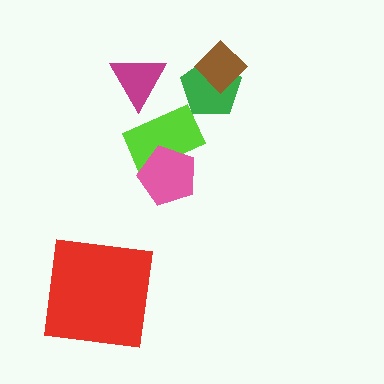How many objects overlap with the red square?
0 objects overlap with the red square.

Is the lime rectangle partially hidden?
Yes, it is partially covered by another shape.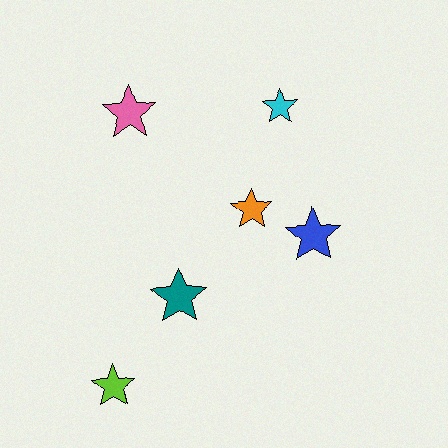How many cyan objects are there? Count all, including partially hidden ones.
There is 1 cyan object.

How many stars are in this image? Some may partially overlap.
There are 6 stars.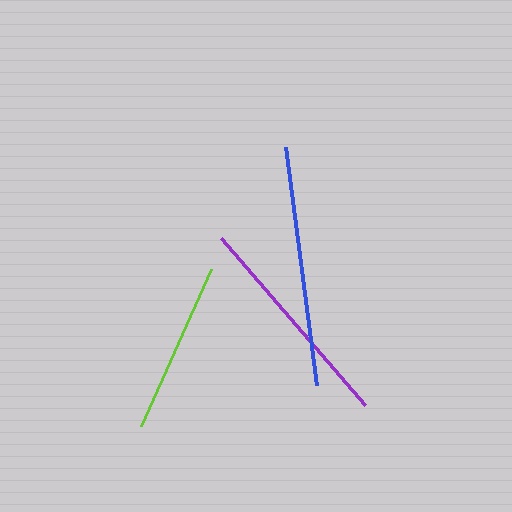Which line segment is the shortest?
The lime line is the shortest at approximately 172 pixels.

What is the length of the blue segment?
The blue segment is approximately 239 pixels long.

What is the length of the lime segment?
The lime segment is approximately 172 pixels long.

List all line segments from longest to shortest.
From longest to shortest: blue, purple, lime.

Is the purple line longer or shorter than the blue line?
The blue line is longer than the purple line.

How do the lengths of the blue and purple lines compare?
The blue and purple lines are approximately the same length.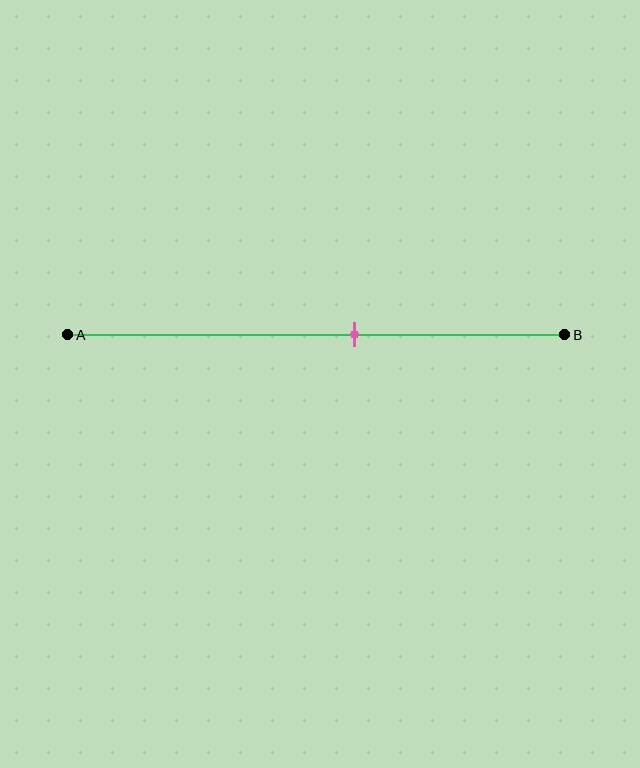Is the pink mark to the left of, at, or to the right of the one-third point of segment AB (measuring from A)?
The pink mark is to the right of the one-third point of segment AB.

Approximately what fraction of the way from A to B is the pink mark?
The pink mark is approximately 60% of the way from A to B.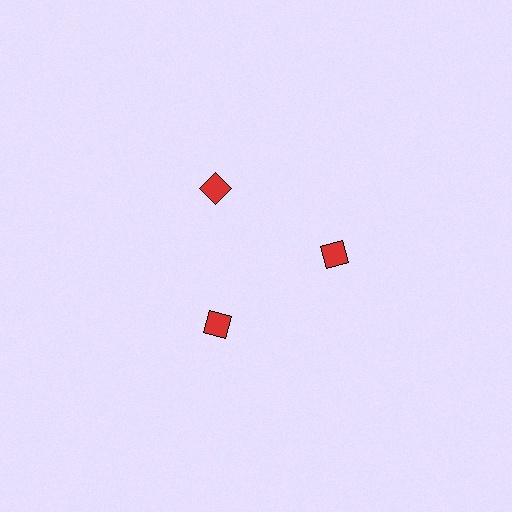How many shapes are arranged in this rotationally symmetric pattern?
There are 3 shapes, arranged in 3 groups of 1.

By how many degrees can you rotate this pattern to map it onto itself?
The pattern maps onto itself every 120 degrees of rotation.